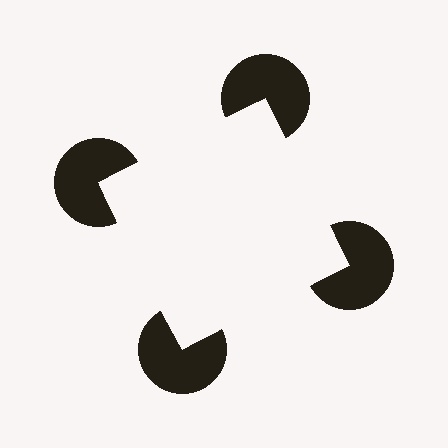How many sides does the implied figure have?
4 sides.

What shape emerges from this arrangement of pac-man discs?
An illusory square — its edges are inferred from the aligned wedge cuts in the pac-man discs, not physically drawn.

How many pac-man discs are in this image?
There are 4 — one at each vertex of the illusory square.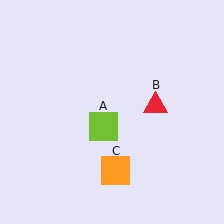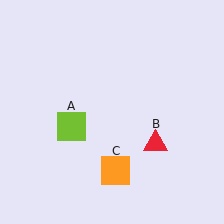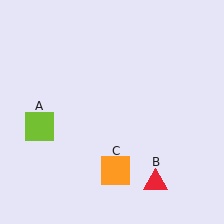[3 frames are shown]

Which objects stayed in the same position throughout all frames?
Orange square (object C) remained stationary.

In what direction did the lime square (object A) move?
The lime square (object A) moved left.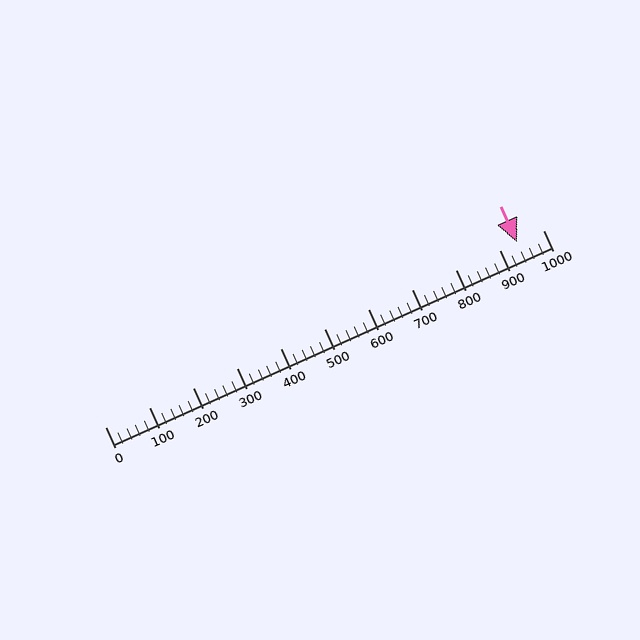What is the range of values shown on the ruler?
The ruler shows values from 0 to 1000.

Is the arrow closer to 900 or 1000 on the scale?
The arrow is closer to 900.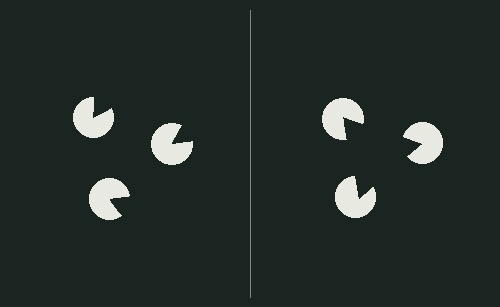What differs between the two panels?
The pac-man discs are positioned identically on both sides; only the wedge orientations differ. On the right they align to a triangle; on the left they are misaligned.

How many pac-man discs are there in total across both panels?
6 — 3 on each side.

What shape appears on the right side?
An illusory triangle.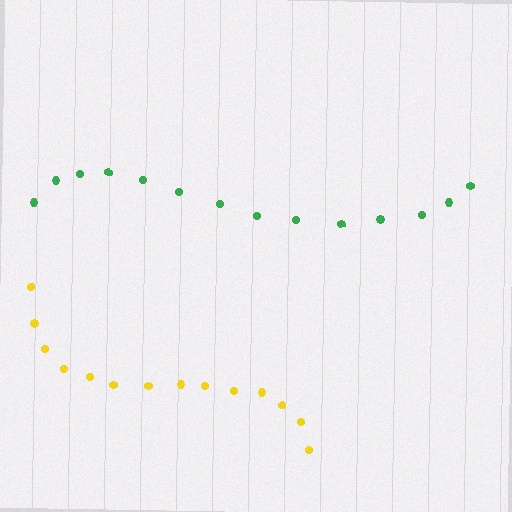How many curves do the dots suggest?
There are 2 distinct paths.